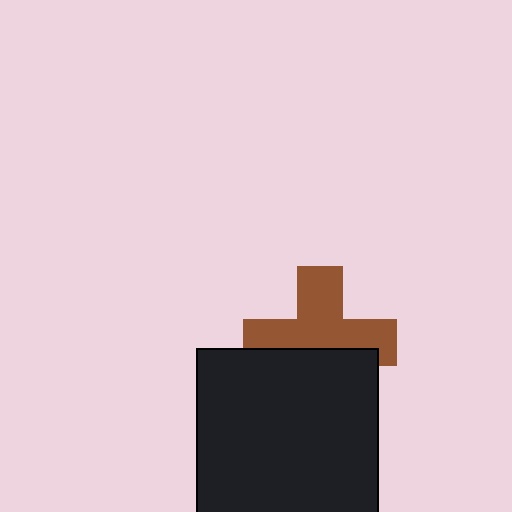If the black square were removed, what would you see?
You would see the complete brown cross.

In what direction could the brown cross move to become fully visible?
The brown cross could move up. That would shift it out from behind the black square entirely.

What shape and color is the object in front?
The object in front is a black square.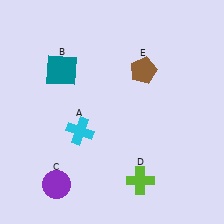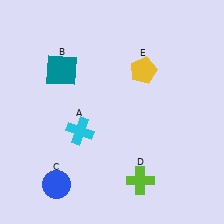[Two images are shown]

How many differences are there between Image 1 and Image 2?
There are 2 differences between the two images.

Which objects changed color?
C changed from purple to blue. E changed from brown to yellow.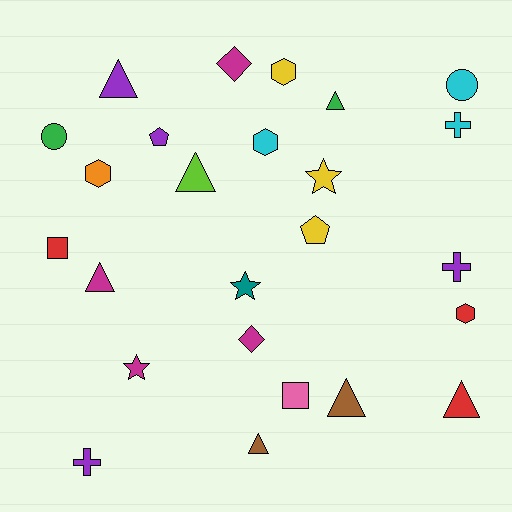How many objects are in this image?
There are 25 objects.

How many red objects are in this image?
There are 3 red objects.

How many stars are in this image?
There are 3 stars.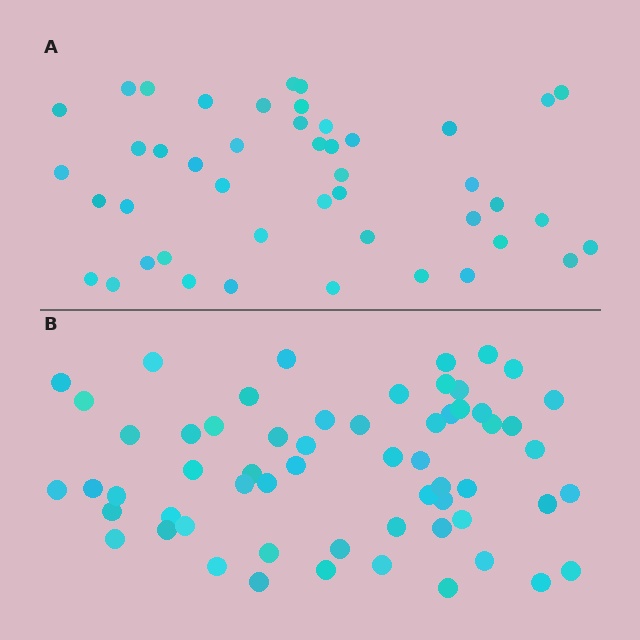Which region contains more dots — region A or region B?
Region B (the bottom region) has more dots.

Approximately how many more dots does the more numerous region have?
Region B has approximately 15 more dots than region A.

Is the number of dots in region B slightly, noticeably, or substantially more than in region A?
Region B has noticeably more, but not dramatically so. The ratio is roughly 1.3 to 1.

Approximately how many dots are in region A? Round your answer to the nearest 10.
About 40 dots. (The exact count is 45, which rounds to 40.)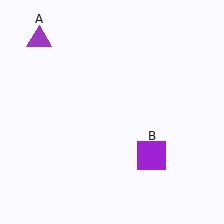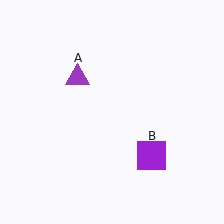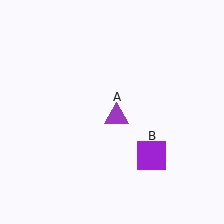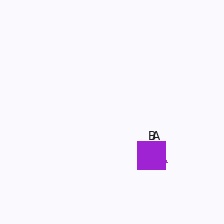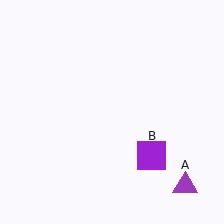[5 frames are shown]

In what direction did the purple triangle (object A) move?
The purple triangle (object A) moved down and to the right.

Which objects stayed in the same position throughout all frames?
Purple square (object B) remained stationary.